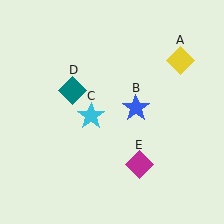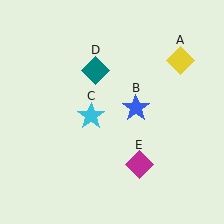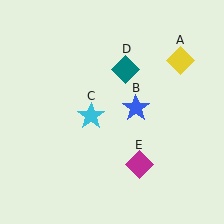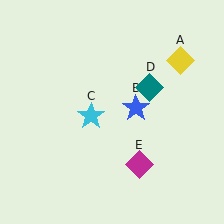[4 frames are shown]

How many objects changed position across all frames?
1 object changed position: teal diamond (object D).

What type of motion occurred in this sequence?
The teal diamond (object D) rotated clockwise around the center of the scene.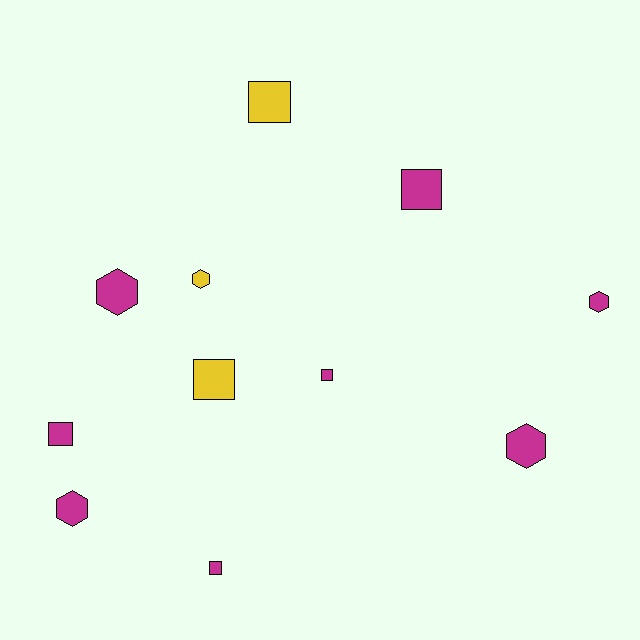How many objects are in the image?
There are 11 objects.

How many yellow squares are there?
There are 2 yellow squares.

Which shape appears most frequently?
Square, with 6 objects.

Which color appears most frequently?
Magenta, with 8 objects.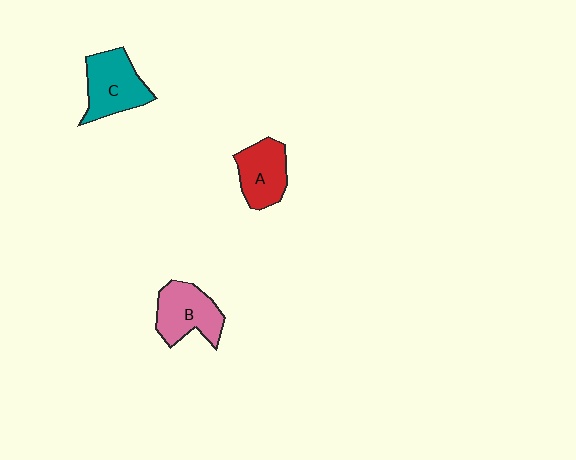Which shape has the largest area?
Shape C (teal).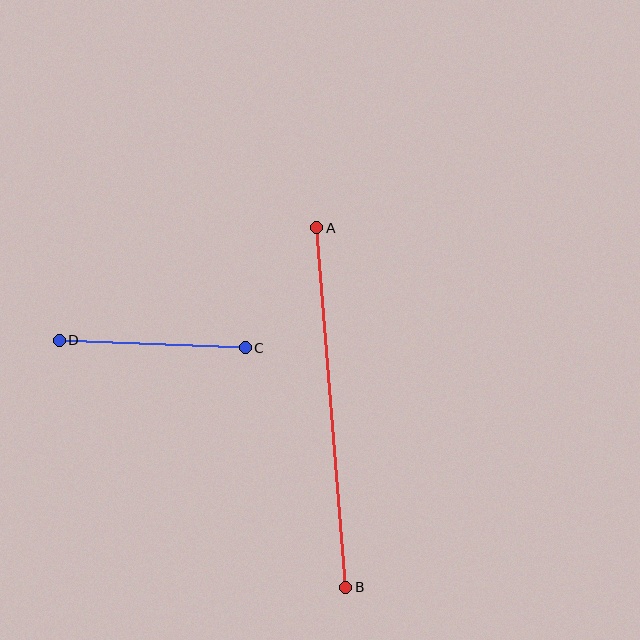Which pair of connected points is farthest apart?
Points A and B are farthest apart.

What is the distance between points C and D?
The distance is approximately 186 pixels.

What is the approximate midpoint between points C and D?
The midpoint is at approximately (152, 344) pixels.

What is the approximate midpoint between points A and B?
The midpoint is at approximately (331, 408) pixels.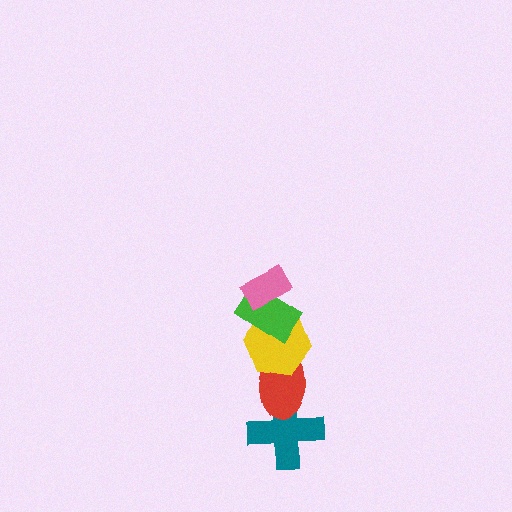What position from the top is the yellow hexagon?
The yellow hexagon is 3rd from the top.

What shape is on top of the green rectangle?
The pink rectangle is on top of the green rectangle.